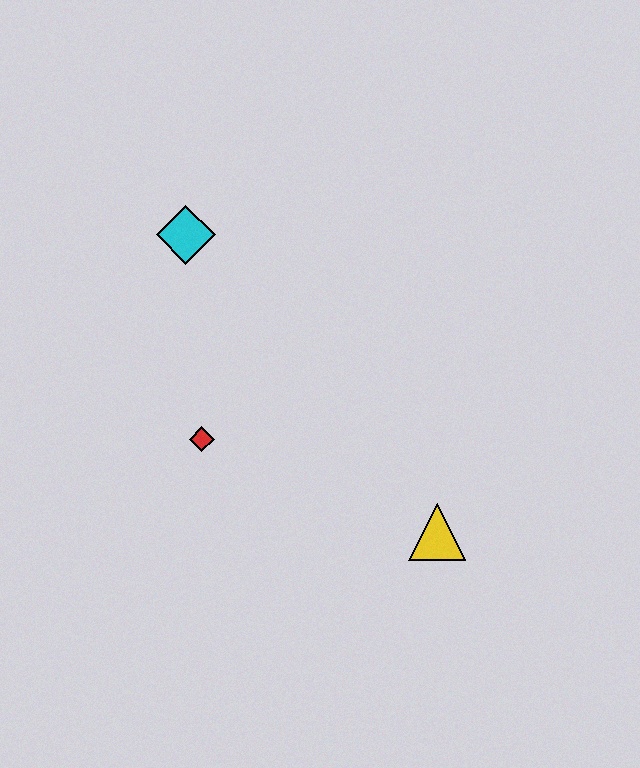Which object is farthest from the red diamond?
The yellow triangle is farthest from the red diamond.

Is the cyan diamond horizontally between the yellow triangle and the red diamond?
No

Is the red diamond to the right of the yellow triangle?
No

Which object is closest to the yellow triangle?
The red diamond is closest to the yellow triangle.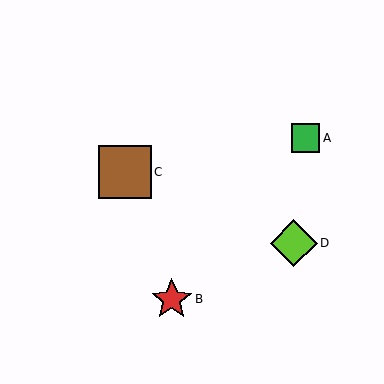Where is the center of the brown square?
The center of the brown square is at (125, 172).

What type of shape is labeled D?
Shape D is a lime diamond.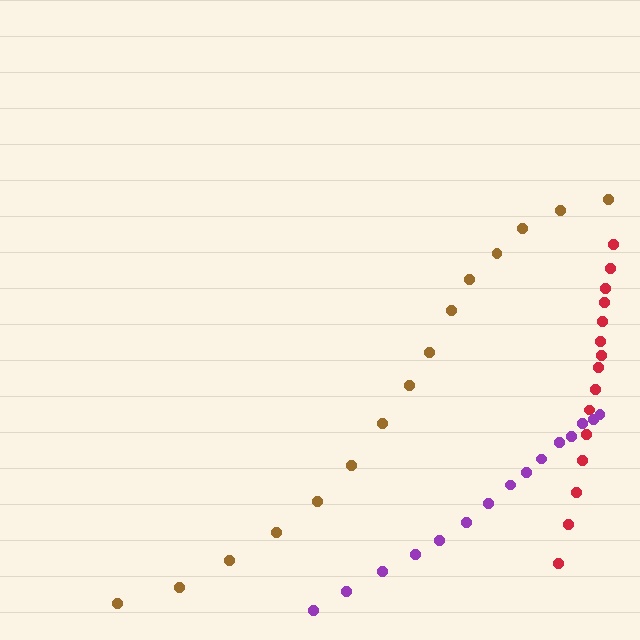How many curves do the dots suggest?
There are 3 distinct paths.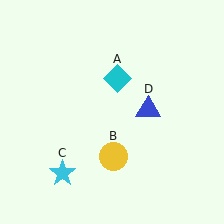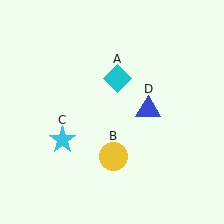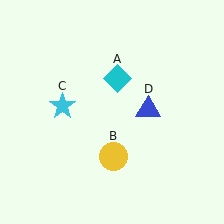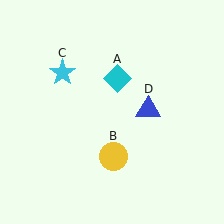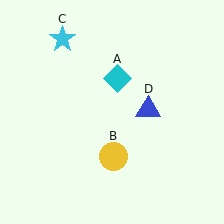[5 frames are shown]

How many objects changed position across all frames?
1 object changed position: cyan star (object C).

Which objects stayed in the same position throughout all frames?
Cyan diamond (object A) and yellow circle (object B) and blue triangle (object D) remained stationary.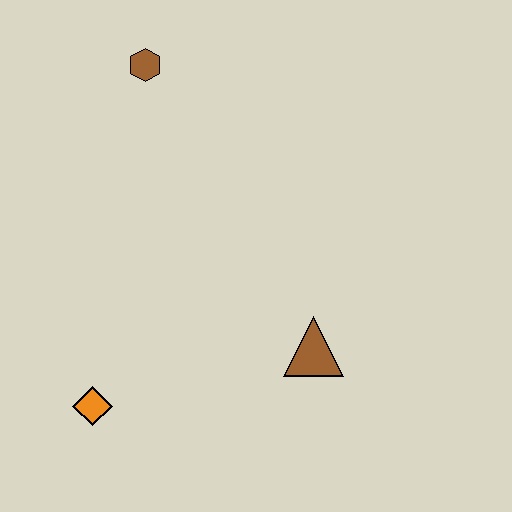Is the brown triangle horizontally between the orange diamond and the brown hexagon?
No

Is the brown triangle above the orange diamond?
Yes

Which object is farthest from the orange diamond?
The brown hexagon is farthest from the orange diamond.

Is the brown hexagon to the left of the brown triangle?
Yes